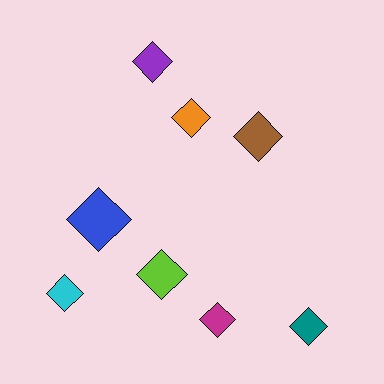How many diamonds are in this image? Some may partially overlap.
There are 8 diamonds.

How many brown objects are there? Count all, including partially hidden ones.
There is 1 brown object.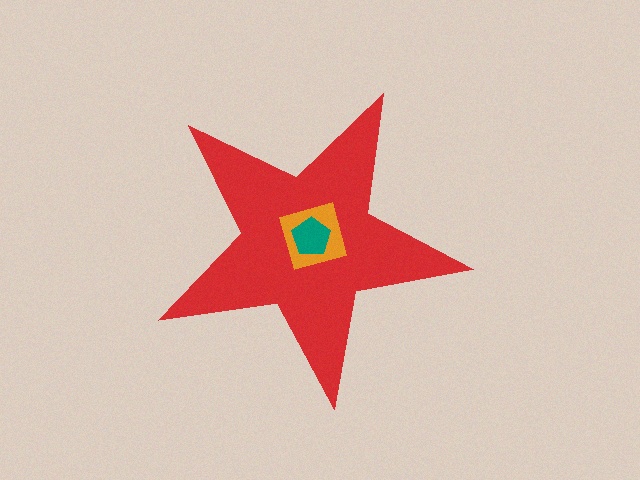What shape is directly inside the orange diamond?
The teal pentagon.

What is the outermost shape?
The red star.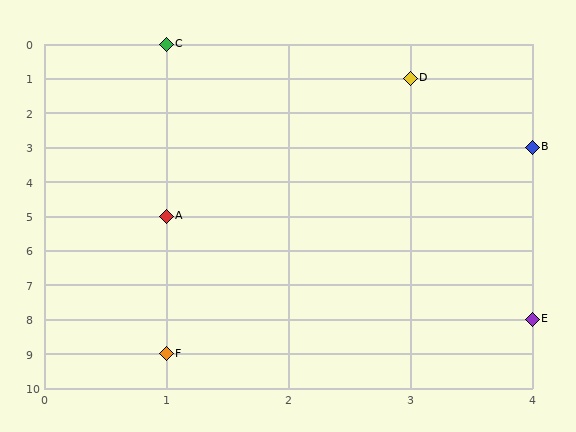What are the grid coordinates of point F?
Point F is at grid coordinates (1, 9).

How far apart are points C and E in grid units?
Points C and E are 3 columns and 8 rows apart (about 8.5 grid units diagonally).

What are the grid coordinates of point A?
Point A is at grid coordinates (1, 5).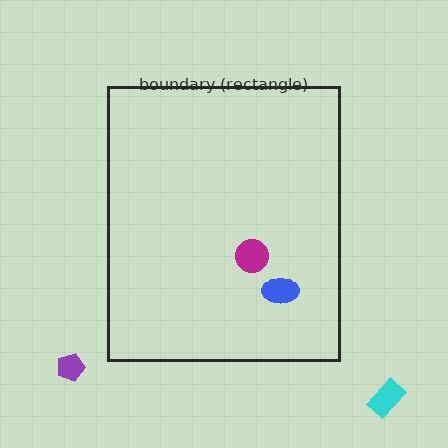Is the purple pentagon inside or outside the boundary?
Outside.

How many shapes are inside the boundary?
2 inside, 2 outside.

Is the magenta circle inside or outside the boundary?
Inside.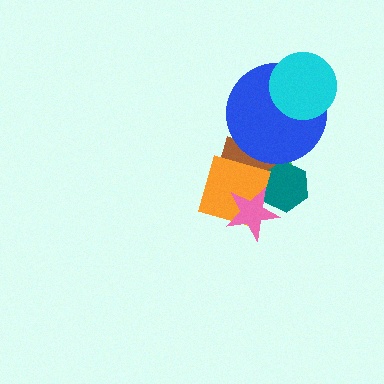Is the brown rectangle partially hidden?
Yes, it is partially covered by another shape.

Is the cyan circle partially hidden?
No, no other shape covers it.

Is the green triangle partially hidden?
Yes, it is partially covered by another shape.